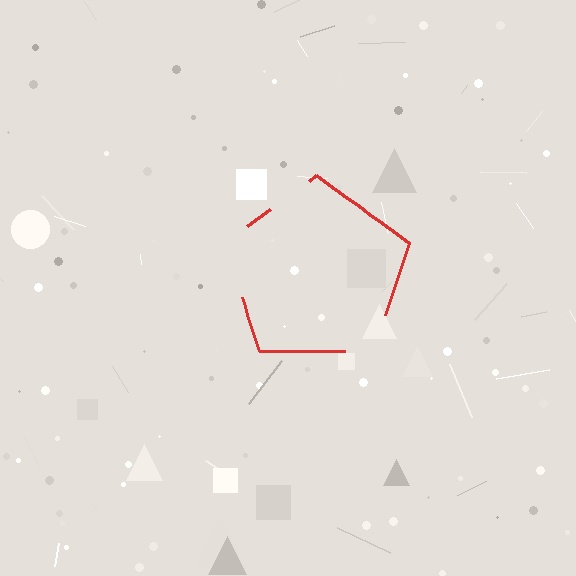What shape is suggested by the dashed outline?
The dashed outline suggests a pentagon.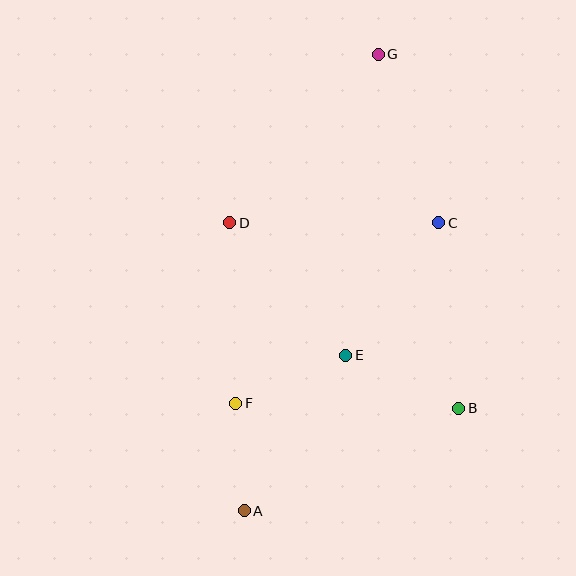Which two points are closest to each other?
Points A and F are closest to each other.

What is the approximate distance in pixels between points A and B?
The distance between A and B is approximately 238 pixels.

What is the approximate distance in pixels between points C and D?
The distance between C and D is approximately 209 pixels.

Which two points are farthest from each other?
Points A and G are farthest from each other.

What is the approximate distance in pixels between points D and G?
The distance between D and G is approximately 225 pixels.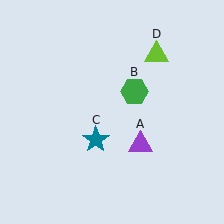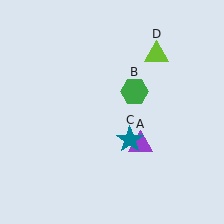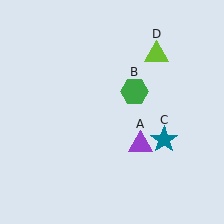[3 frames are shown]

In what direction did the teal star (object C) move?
The teal star (object C) moved right.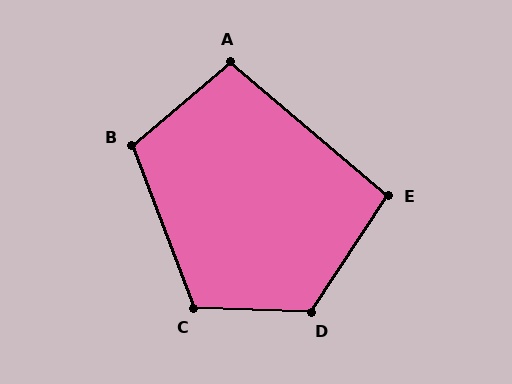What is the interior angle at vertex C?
Approximately 112 degrees (obtuse).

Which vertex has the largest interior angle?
D, at approximately 122 degrees.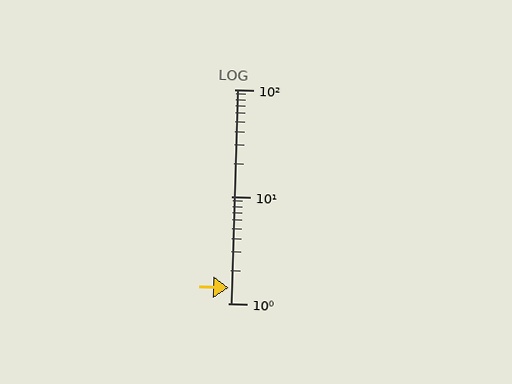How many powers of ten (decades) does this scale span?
The scale spans 2 decades, from 1 to 100.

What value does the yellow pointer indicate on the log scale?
The pointer indicates approximately 1.4.